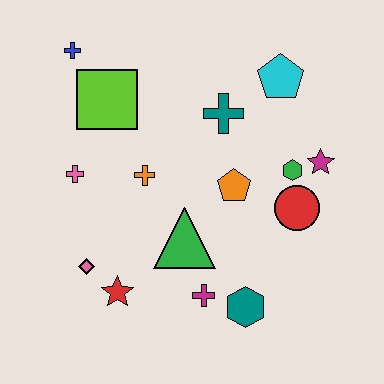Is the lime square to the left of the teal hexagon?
Yes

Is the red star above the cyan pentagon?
No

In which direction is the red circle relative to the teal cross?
The red circle is below the teal cross.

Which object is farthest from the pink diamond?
The cyan pentagon is farthest from the pink diamond.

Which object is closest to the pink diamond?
The red star is closest to the pink diamond.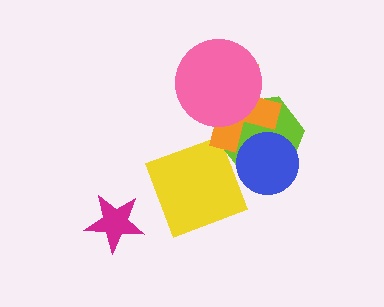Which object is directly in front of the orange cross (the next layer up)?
The blue circle is directly in front of the orange cross.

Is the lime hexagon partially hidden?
Yes, it is partially covered by another shape.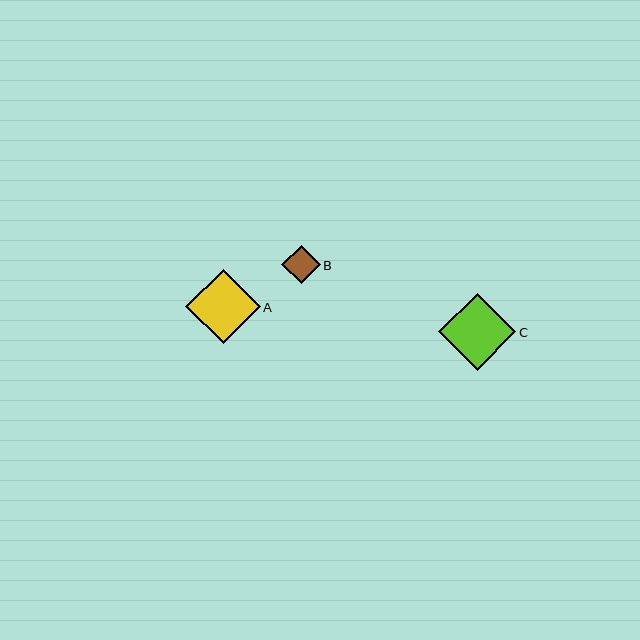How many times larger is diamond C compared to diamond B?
Diamond C is approximately 2.0 times the size of diamond B.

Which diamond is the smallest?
Diamond B is the smallest with a size of approximately 39 pixels.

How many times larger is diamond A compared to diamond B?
Diamond A is approximately 1.9 times the size of diamond B.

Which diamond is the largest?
Diamond C is the largest with a size of approximately 77 pixels.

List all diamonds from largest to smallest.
From largest to smallest: C, A, B.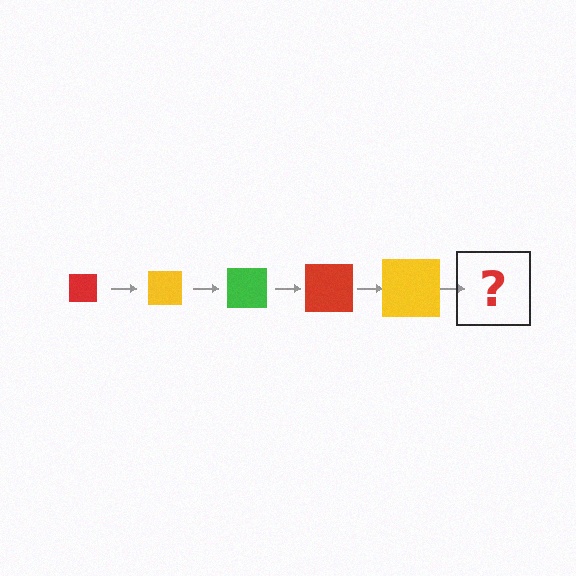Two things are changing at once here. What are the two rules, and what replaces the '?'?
The two rules are that the square grows larger each step and the color cycles through red, yellow, and green. The '?' should be a green square, larger than the previous one.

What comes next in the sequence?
The next element should be a green square, larger than the previous one.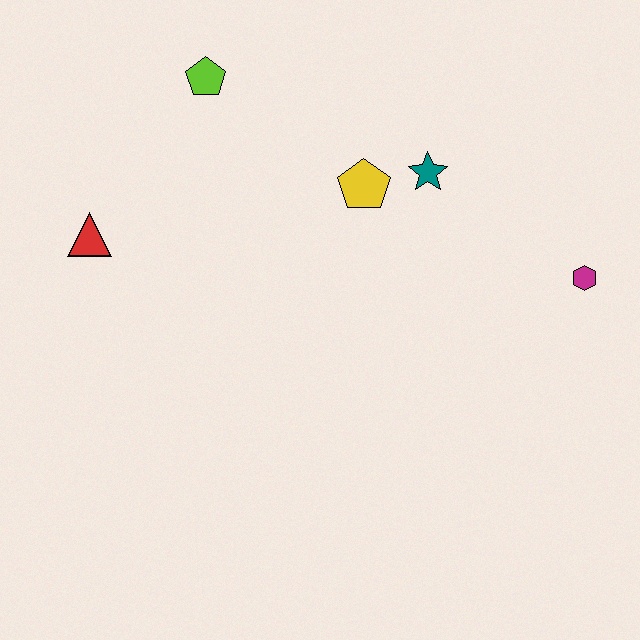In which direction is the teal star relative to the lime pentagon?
The teal star is to the right of the lime pentagon.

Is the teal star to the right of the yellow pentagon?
Yes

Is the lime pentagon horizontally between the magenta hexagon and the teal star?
No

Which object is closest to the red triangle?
The lime pentagon is closest to the red triangle.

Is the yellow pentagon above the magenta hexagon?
Yes